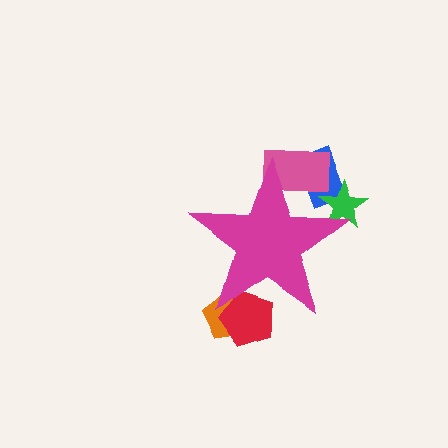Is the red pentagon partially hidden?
Yes, the red pentagon is partially hidden behind the magenta star.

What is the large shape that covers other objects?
A magenta star.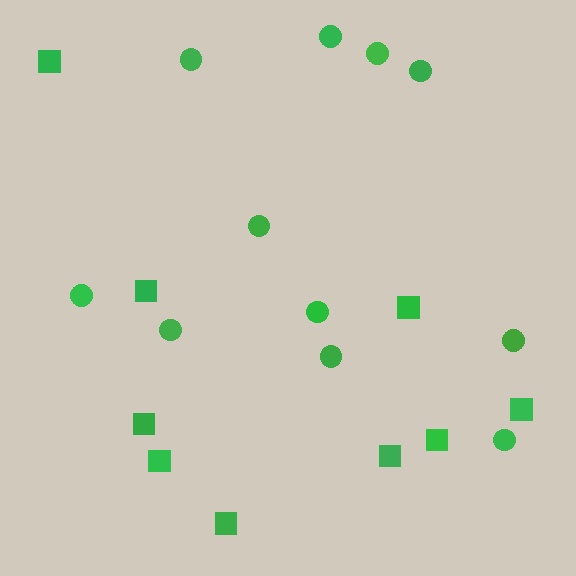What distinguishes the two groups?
There are 2 groups: one group of squares (9) and one group of circles (11).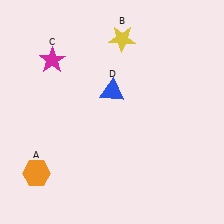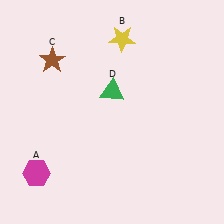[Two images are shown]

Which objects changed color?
A changed from orange to magenta. C changed from magenta to brown. D changed from blue to green.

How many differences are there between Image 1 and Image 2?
There are 3 differences between the two images.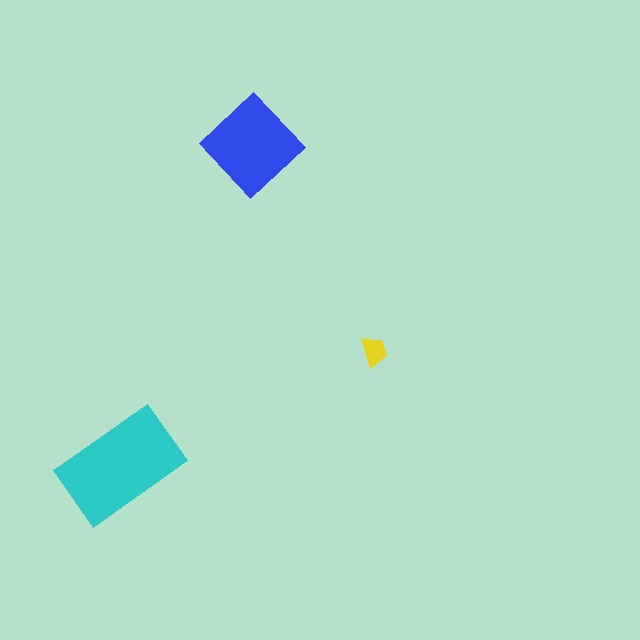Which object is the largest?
The cyan rectangle.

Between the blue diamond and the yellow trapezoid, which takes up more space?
The blue diamond.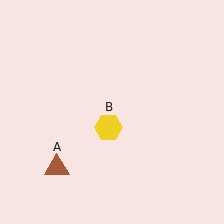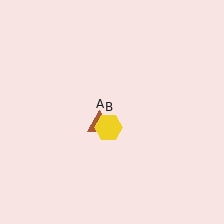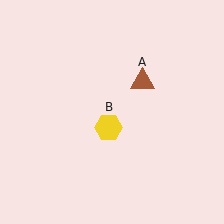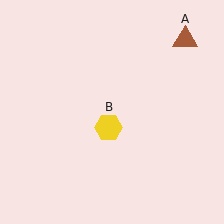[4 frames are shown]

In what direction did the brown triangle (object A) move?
The brown triangle (object A) moved up and to the right.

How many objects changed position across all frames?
1 object changed position: brown triangle (object A).